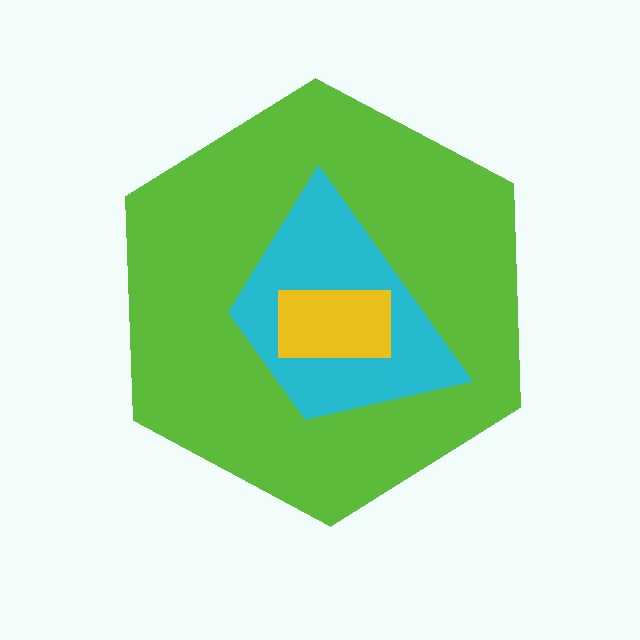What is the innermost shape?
The yellow rectangle.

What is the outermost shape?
The lime hexagon.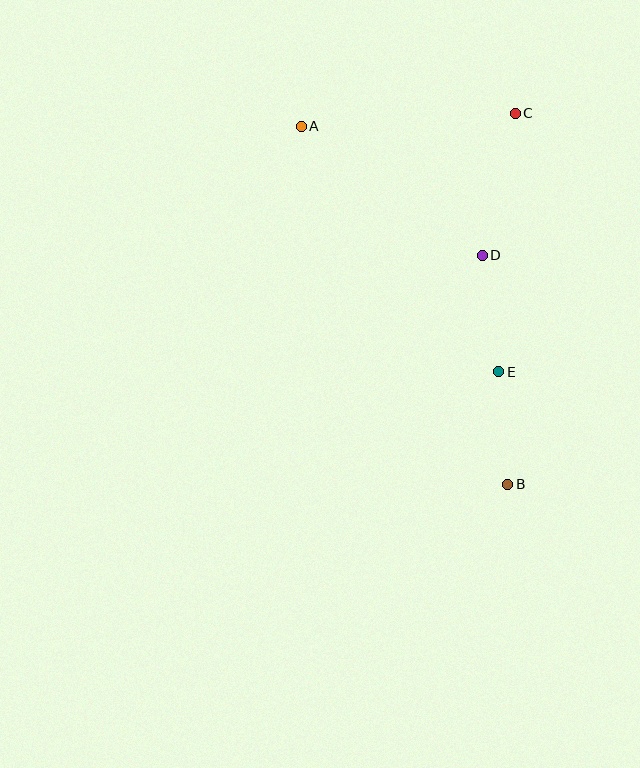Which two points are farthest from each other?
Points A and B are farthest from each other.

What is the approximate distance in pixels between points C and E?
The distance between C and E is approximately 259 pixels.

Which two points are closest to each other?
Points B and E are closest to each other.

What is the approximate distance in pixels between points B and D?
The distance between B and D is approximately 231 pixels.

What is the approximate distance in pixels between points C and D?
The distance between C and D is approximately 146 pixels.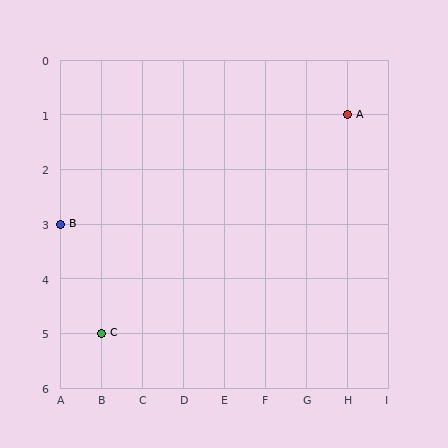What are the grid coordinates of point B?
Point B is at grid coordinates (A, 3).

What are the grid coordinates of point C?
Point C is at grid coordinates (B, 5).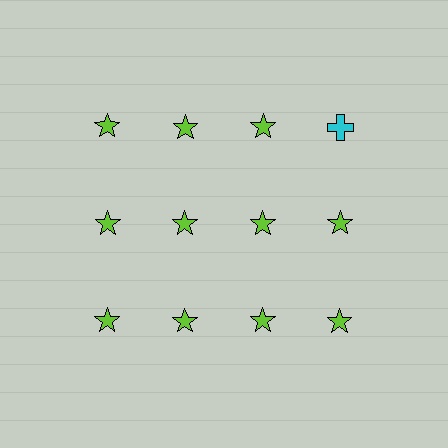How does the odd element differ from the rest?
It differs in both color (cyan instead of lime) and shape (cross instead of star).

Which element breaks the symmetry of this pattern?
The cyan cross in the top row, second from right column breaks the symmetry. All other shapes are lime stars.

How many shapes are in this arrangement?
There are 12 shapes arranged in a grid pattern.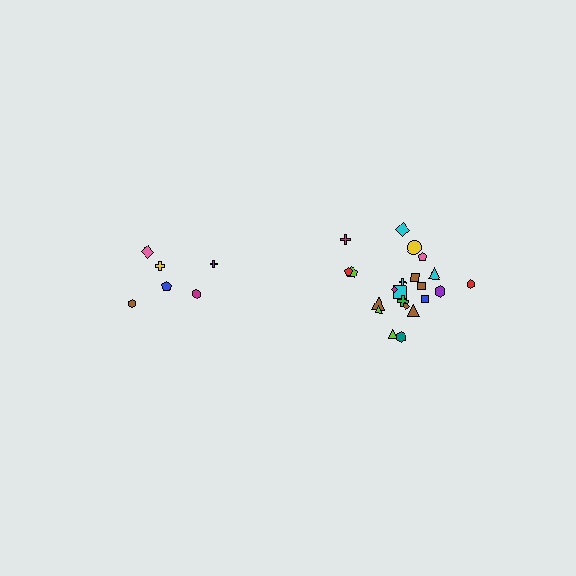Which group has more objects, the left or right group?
The right group.